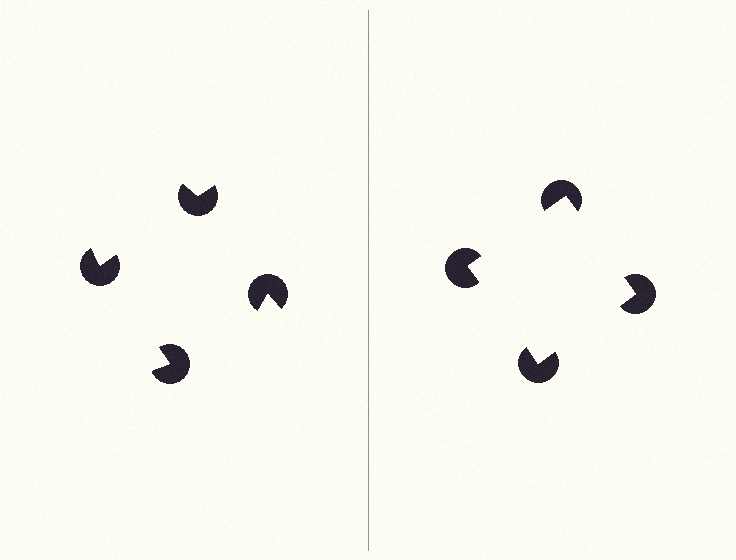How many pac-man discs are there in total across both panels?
8 — 4 on each side.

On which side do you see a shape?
An illusory square appears on the right side. On the left side the wedge cuts are rotated, so no coherent shape forms.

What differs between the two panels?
The pac-man discs are positioned identically on both sides; only the wedge orientations differ. On the right they align to a square; on the left they are misaligned.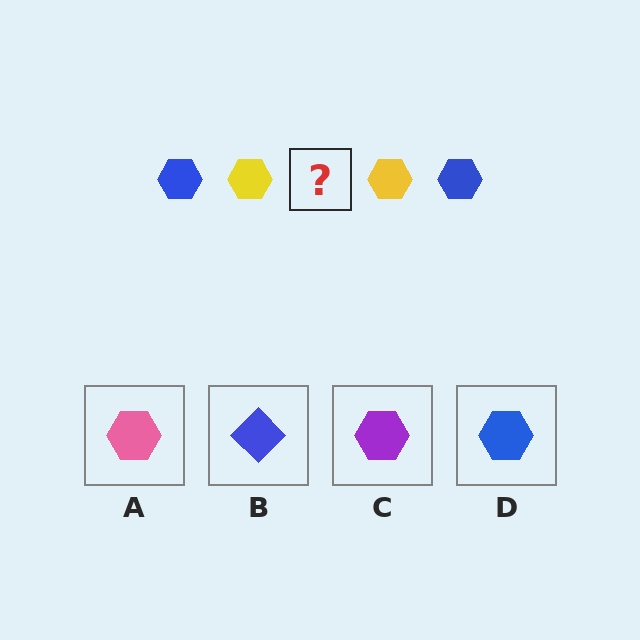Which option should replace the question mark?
Option D.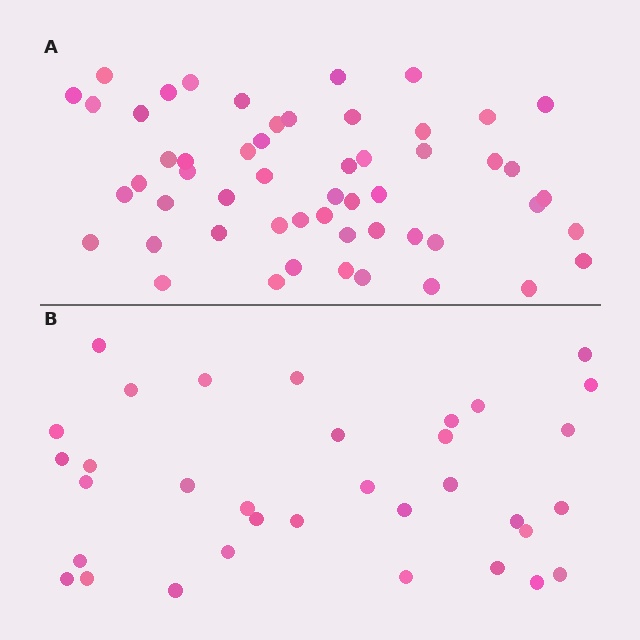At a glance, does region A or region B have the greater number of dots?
Region A (the top region) has more dots.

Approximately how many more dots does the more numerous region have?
Region A has approximately 20 more dots than region B.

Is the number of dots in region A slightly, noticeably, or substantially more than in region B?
Region A has substantially more. The ratio is roughly 1.6 to 1.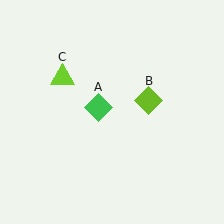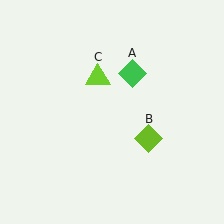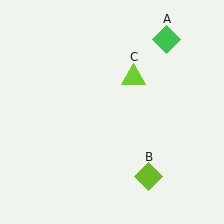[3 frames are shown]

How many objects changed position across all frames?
3 objects changed position: green diamond (object A), lime diamond (object B), lime triangle (object C).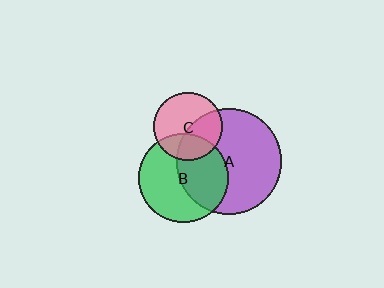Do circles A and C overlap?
Yes.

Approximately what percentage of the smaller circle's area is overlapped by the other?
Approximately 40%.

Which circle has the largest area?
Circle A (purple).